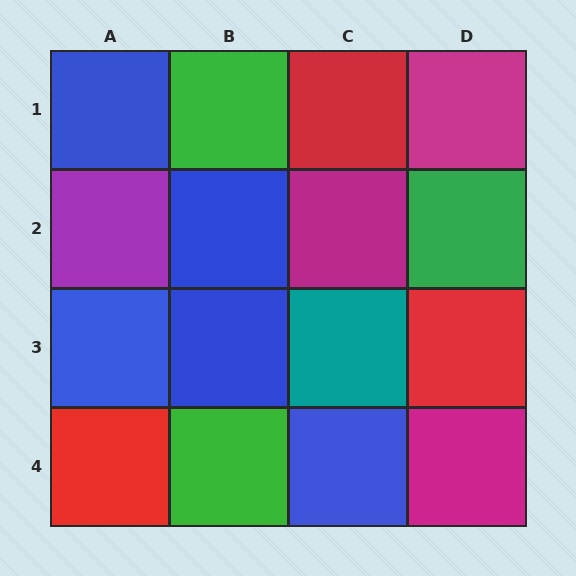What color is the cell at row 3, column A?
Blue.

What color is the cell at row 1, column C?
Red.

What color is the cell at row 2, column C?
Magenta.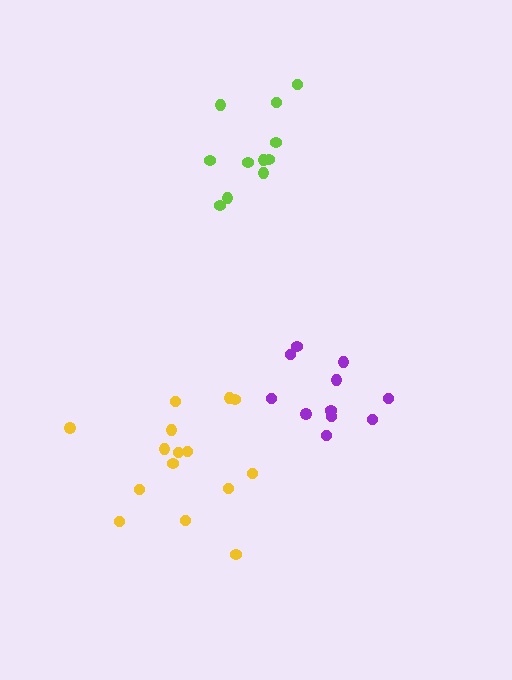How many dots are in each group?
Group 1: 11 dots, Group 2: 15 dots, Group 3: 11 dots (37 total).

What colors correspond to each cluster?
The clusters are colored: lime, yellow, purple.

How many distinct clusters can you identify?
There are 3 distinct clusters.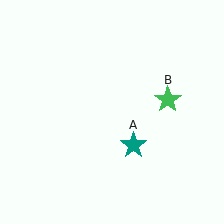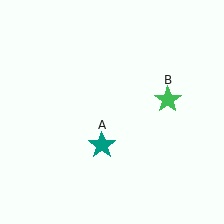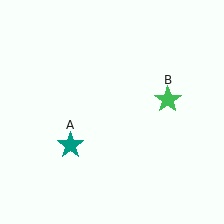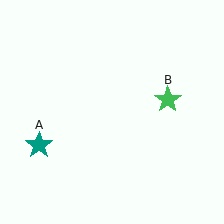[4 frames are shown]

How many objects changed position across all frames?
1 object changed position: teal star (object A).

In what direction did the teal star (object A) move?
The teal star (object A) moved left.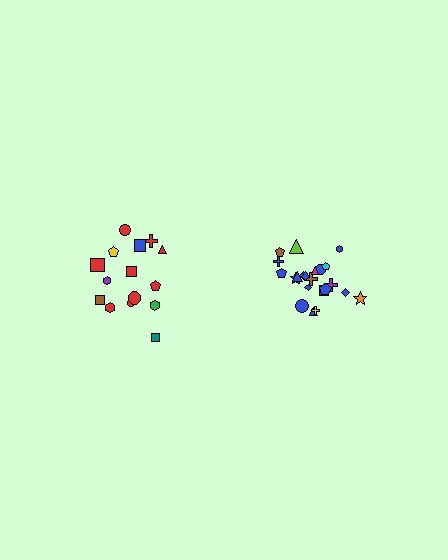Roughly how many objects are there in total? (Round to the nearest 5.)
Roughly 35 objects in total.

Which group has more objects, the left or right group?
The right group.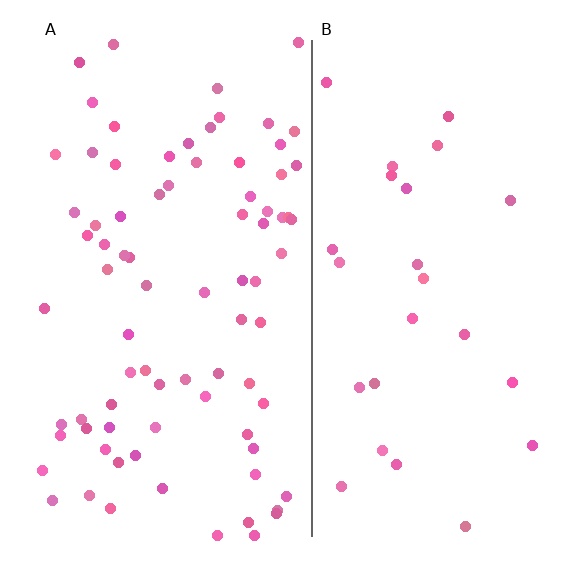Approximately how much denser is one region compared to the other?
Approximately 3.1× — region A over region B.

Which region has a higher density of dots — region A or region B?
A (the left).